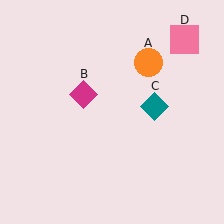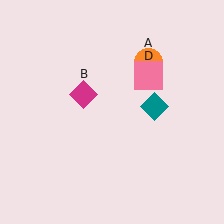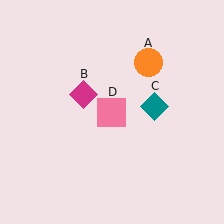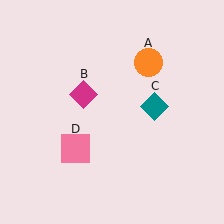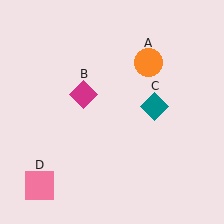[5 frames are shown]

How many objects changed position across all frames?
1 object changed position: pink square (object D).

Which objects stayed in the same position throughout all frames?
Orange circle (object A) and magenta diamond (object B) and teal diamond (object C) remained stationary.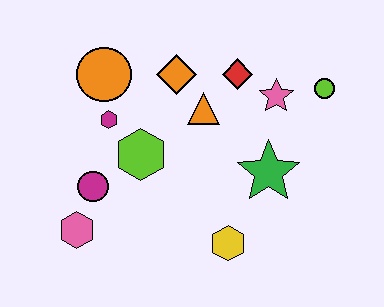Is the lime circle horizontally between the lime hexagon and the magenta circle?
No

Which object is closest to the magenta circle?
The pink hexagon is closest to the magenta circle.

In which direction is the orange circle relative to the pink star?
The orange circle is to the left of the pink star.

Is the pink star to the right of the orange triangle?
Yes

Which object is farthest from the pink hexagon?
The lime circle is farthest from the pink hexagon.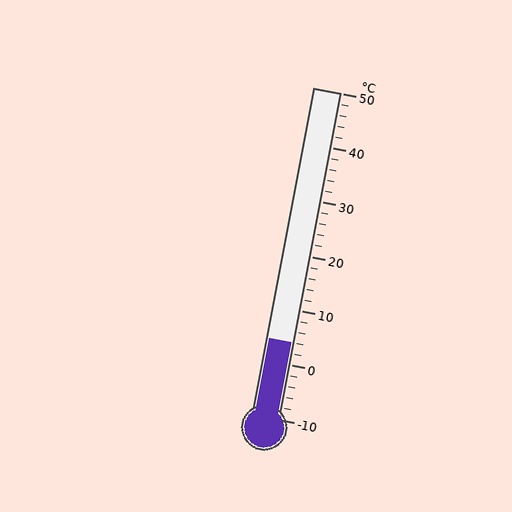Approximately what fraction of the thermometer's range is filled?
The thermometer is filled to approximately 25% of its range.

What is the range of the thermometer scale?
The thermometer scale ranges from -10°C to 50°C.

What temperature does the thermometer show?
The thermometer shows approximately 4°C.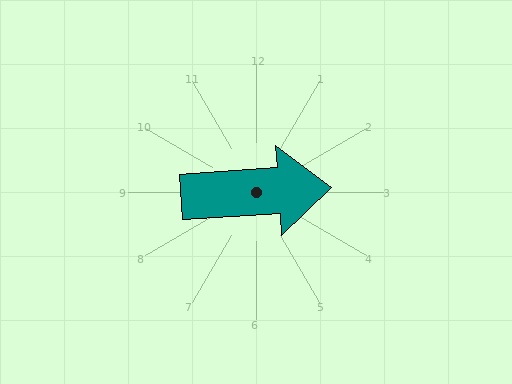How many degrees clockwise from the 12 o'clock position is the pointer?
Approximately 86 degrees.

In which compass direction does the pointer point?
East.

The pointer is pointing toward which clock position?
Roughly 3 o'clock.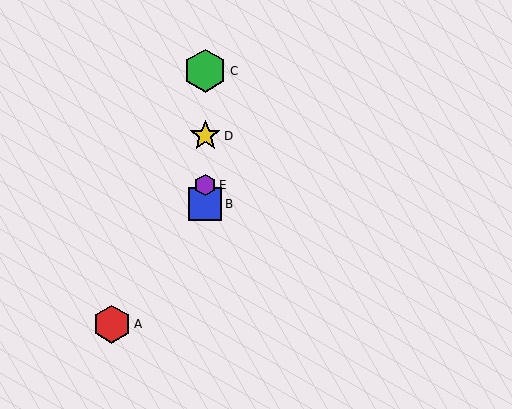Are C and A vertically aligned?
No, C is at x≈205 and A is at x≈112.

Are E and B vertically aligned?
Yes, both are at x≈205.